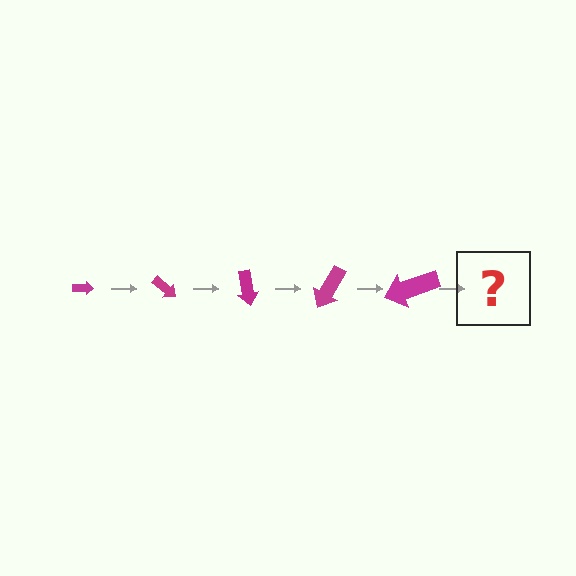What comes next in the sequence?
The next element should be an arrow, larger than the previous one and rotated 200 degrees from the start.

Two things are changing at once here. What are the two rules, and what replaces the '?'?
The two rules are that the arrow grows larger each step and it rotates 40 degrees each step. The '?' should be an arrow, larger than the previous one and rotated 200 degrees from the start.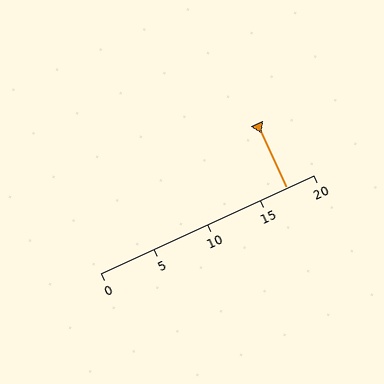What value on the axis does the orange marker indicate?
The marker indicates approximately 17.5.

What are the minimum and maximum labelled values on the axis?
The axis runs from 0 to 20.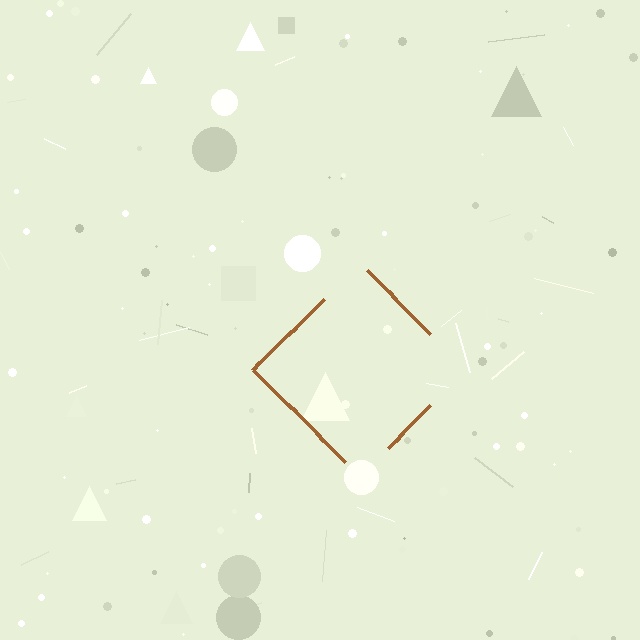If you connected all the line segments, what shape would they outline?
They would outline a diamond.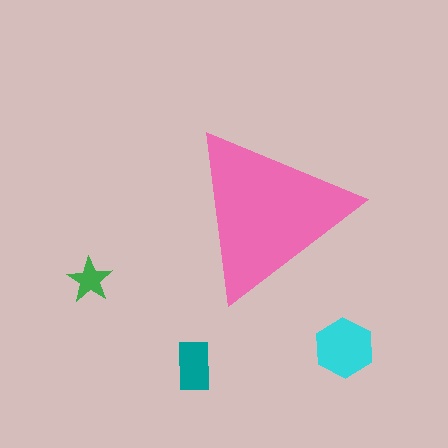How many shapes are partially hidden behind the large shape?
0 shapes are partially hidden.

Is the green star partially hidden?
No, the green star is fully visible.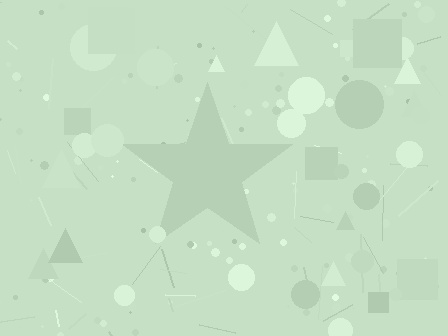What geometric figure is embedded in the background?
A star is embedded in the background.